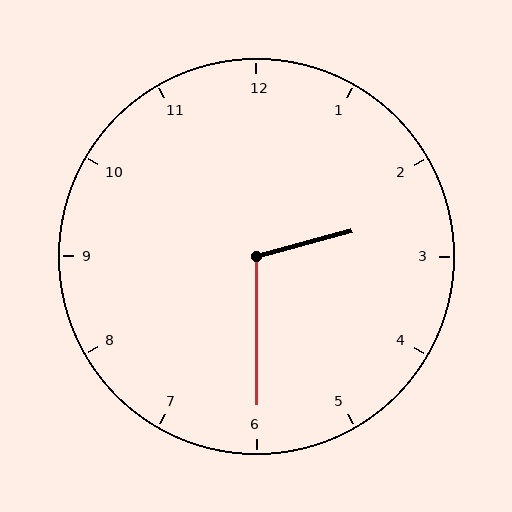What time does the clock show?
2:30.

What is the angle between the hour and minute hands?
Approximately 105 degrees.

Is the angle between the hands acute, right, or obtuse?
It is obtuse.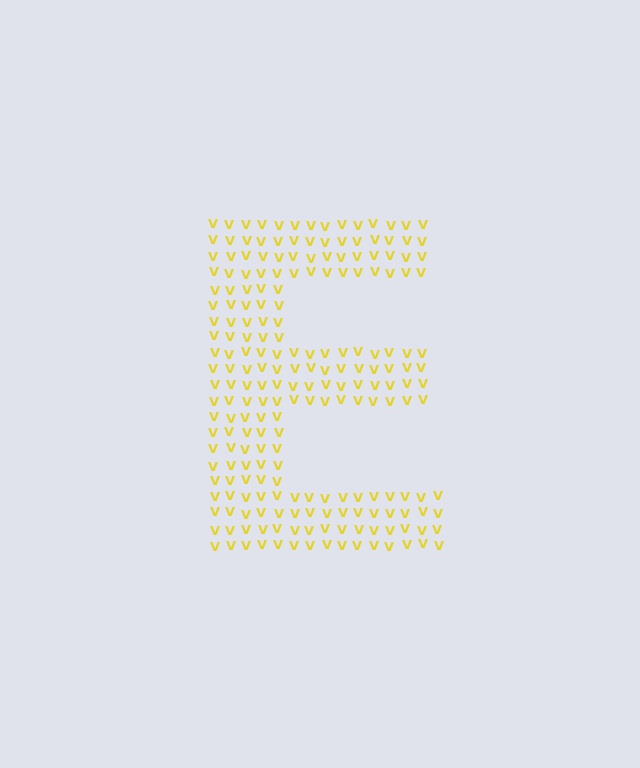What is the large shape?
The large shape is the letter E.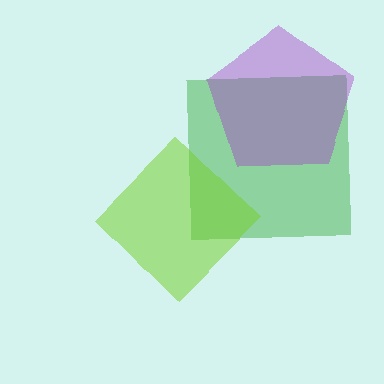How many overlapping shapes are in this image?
There are 3 overlapping shapes in the image.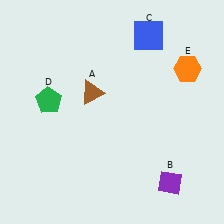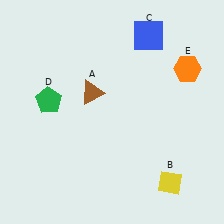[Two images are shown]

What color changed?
The diamond (B) changed from purple in Image 1 to yellow in Image 2.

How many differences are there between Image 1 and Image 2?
There is 1 difference between the two images.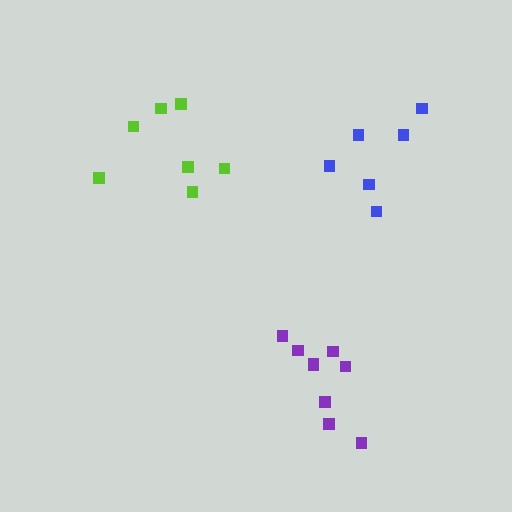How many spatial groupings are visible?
There are 3 spatial groupings.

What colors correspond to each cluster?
The clusters are colored: blue, purple, lime.